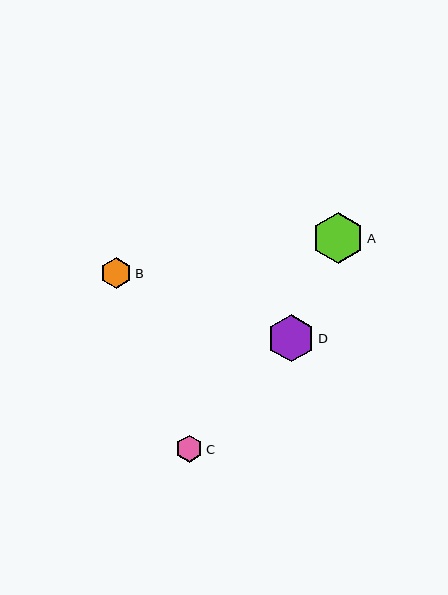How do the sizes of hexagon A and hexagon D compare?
Hexagon A and hexagon D are approximately the same size.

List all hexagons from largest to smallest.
From largest to smallest: A, D, B, C.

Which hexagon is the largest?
Hexagon A is the largest with a size of approximately 51 pixels.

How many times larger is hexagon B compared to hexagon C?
Hexagon B is approximately 1.1 times the size of hexagon C.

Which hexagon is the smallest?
Hexagon C is the smallest with a size of approximately 27 pixels.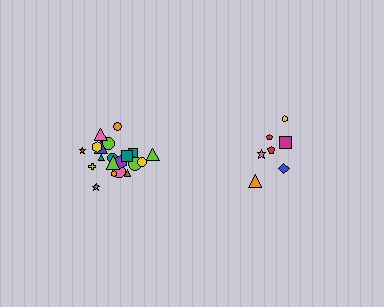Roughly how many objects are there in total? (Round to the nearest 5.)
Roughly 30 objects in total.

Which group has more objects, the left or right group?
The left group.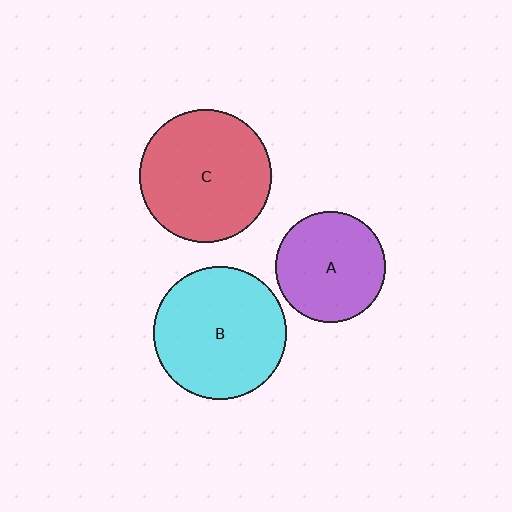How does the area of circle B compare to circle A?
Approximately 1.4 times.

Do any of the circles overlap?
No, none of the circles overlap.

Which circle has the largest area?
Circle B (cyan).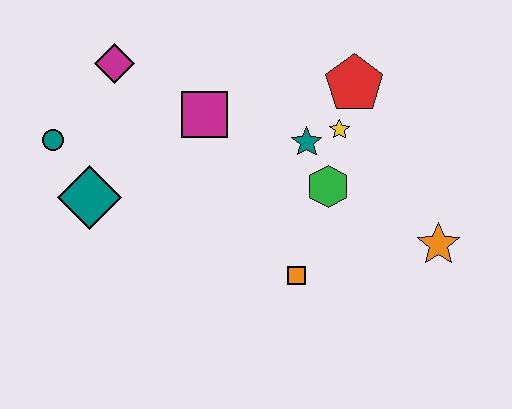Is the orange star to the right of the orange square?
Yes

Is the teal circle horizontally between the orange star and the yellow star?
No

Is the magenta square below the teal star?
No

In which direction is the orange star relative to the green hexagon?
The orange star is to the right of the green hexagon.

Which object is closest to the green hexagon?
The teal star is closest to the green hexagon.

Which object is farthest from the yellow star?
The teal circle is farthest from the yellow star.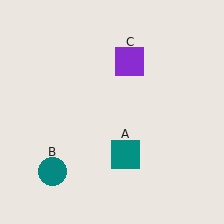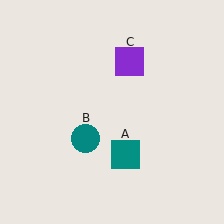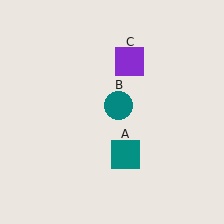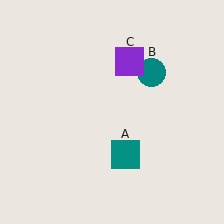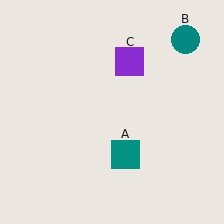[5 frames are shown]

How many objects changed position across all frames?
1 object changed position: teal circle (object B).